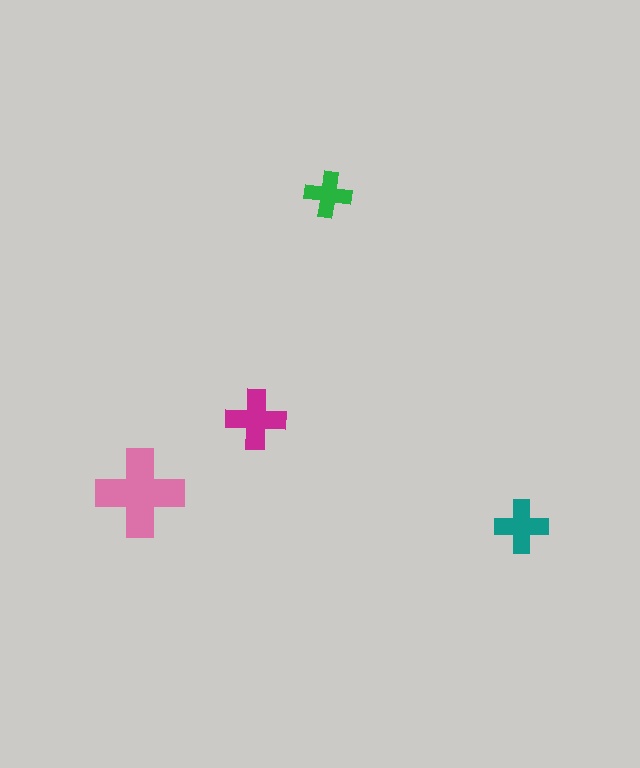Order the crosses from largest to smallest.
the pink one, the magenta one, the teal one, the green one.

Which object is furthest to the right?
The teal cross is rightmost.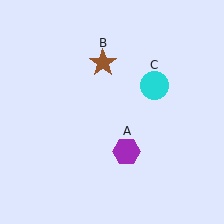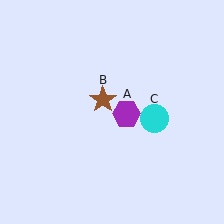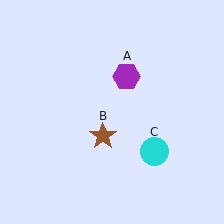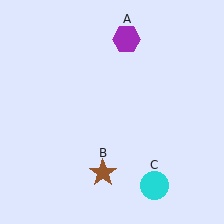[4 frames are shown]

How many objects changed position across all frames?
3 objects changed position: purple hexagon (object A), brown star (object B), cyan circle (object C).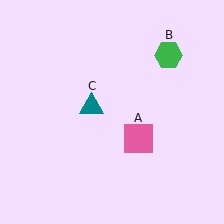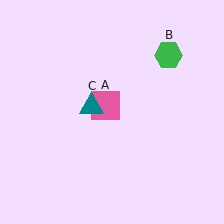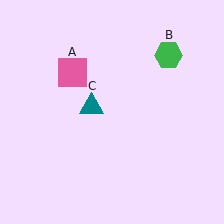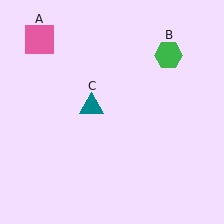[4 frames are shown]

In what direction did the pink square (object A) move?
The pink square (object A) moved up and to the left.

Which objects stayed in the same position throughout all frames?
Green hexagon (object B) and teal triangle (object C) remained stationary.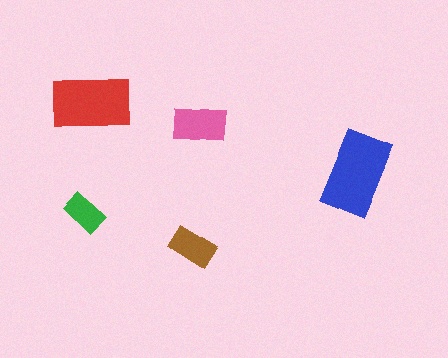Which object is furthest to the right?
The blue rectangle is rightmost.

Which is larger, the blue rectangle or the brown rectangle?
The blue one.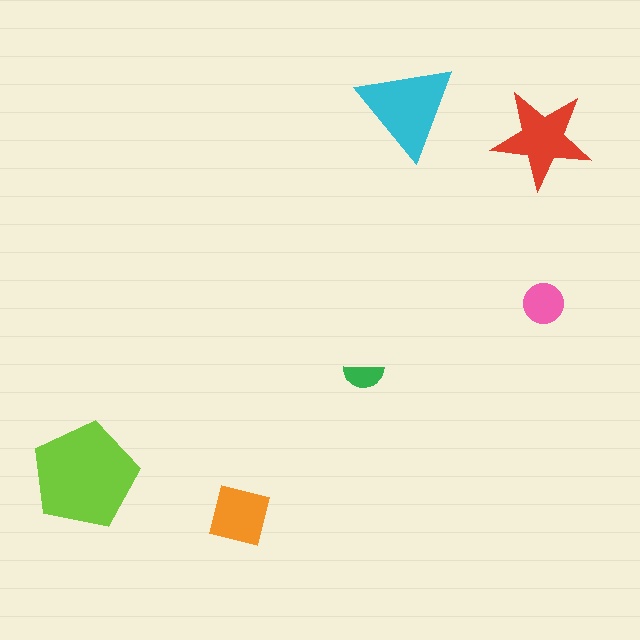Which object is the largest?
The lime pentagon.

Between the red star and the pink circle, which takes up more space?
The red star.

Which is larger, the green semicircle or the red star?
The red star.